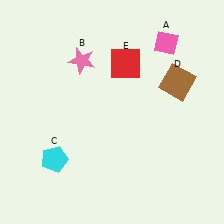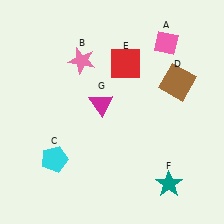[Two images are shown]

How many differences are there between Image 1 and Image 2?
There are 2 differences between the two images.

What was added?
A teal star (F), a magenta triangle (G) were added in Image 2.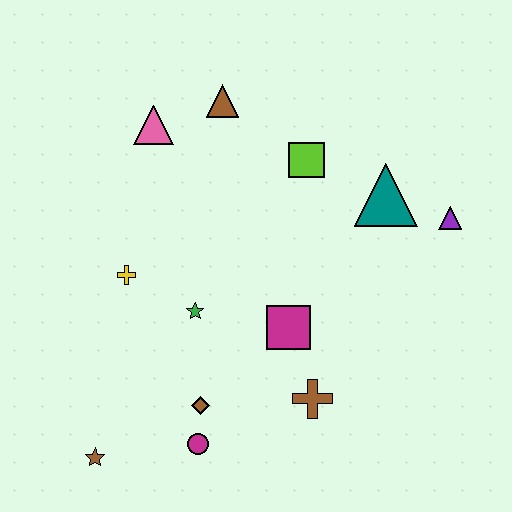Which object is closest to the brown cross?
The magenta square is closest to the brown cross.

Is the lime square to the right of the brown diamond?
Yes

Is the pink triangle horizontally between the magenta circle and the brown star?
Yes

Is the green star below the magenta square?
No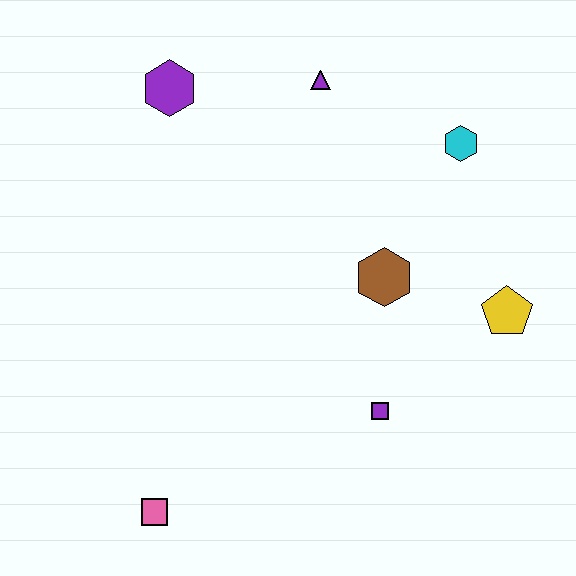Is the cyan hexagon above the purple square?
Yes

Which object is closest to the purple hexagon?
The purple triangle is closest to the purple hexagon.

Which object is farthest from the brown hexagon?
The pink square is farthest from the brown hexagon.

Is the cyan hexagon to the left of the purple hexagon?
No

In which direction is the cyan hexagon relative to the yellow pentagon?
The cyan hexagon is above the yellow pentagon.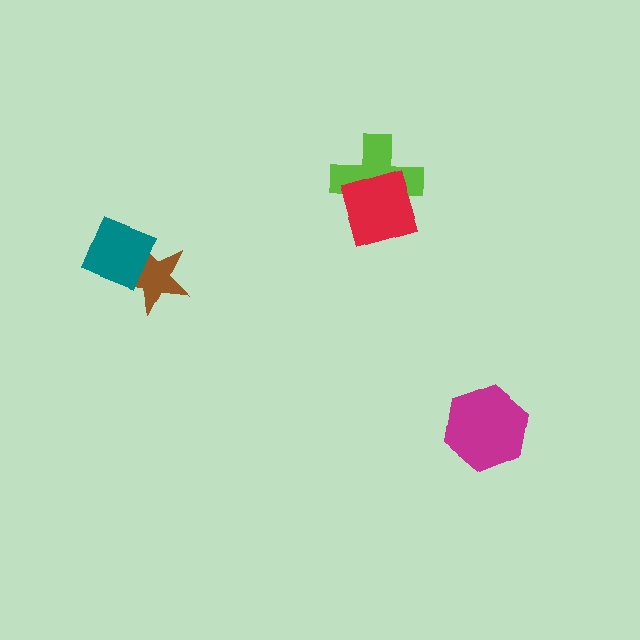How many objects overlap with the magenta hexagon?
0 objects overlap with the magenta hexagon.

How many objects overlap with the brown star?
1 object overlaps with the brown star.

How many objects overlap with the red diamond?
1 object overlaps with the red diamond.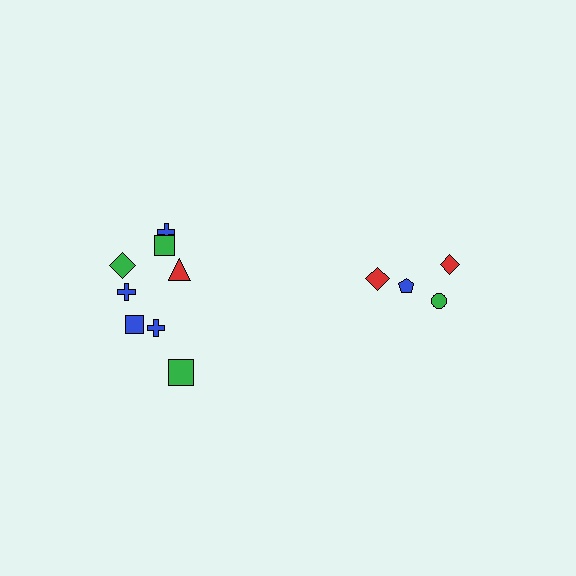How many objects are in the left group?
There are 8 objects.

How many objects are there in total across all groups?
There are 12 objects.